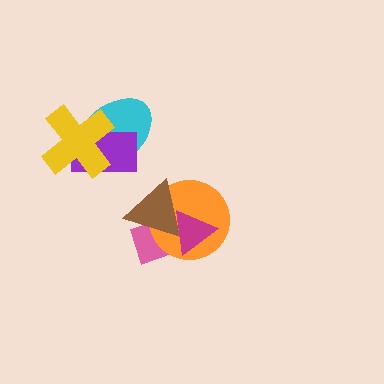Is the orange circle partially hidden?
Yes, it is partially covered by another shape.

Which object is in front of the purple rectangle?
The yellow cross is in front of the purple rectangle.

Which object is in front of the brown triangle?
The magenta triangle is in front of the brown triangle.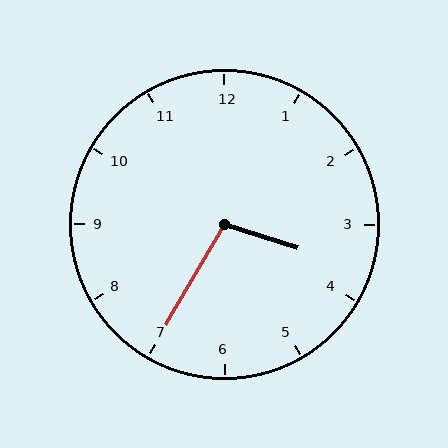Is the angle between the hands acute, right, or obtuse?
It is obtuse.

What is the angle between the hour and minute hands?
Approximately 102 degrees.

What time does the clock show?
3:35.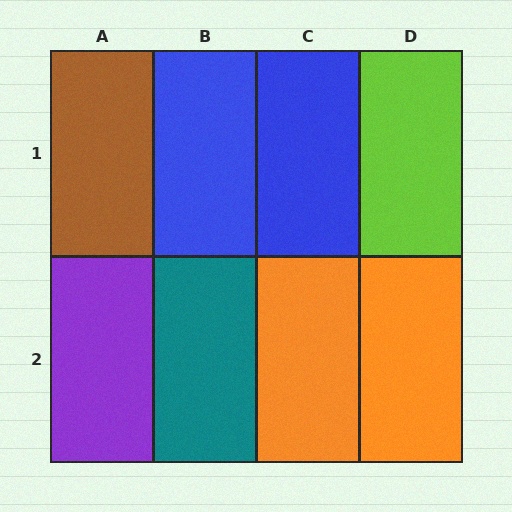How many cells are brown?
1 cell is brown.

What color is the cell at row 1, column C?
Blue.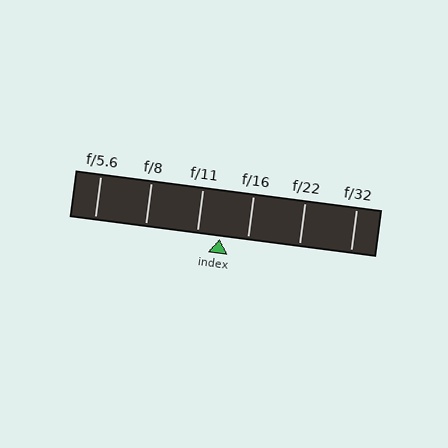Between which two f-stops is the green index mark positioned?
The index mark is between f/11 and f/16.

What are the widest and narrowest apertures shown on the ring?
The widest aperture shown is f/5.6 and the narrowest is f/32.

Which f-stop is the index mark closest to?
The index mark is closest to f/11.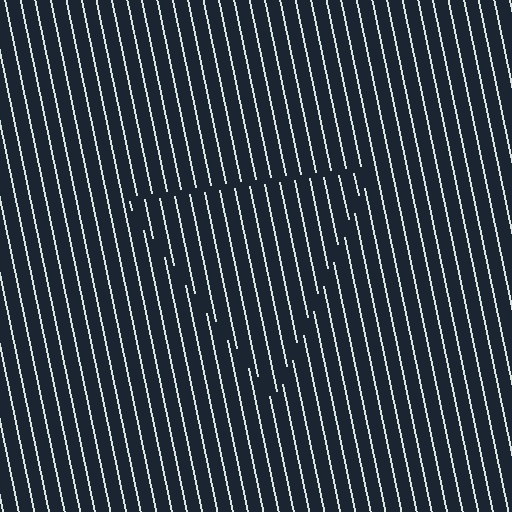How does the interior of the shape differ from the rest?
The interior of the shape contains the same grating, shifted by half a period — the contour is defined by the phase discontinuity where line-ends from the inner and outer gratings abut.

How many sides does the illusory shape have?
3 sides — the line-ends trace a triangle.